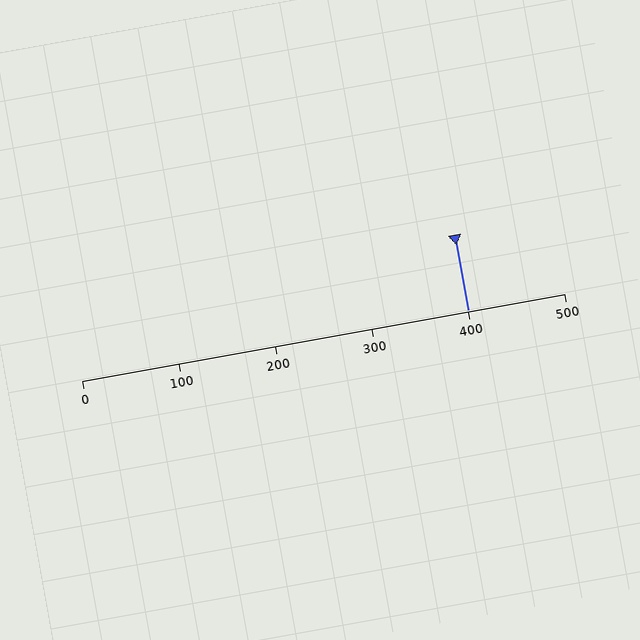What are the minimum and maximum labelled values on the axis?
The axis runs from 0 to 500.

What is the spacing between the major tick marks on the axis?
The major ticks are spaced 100 apart.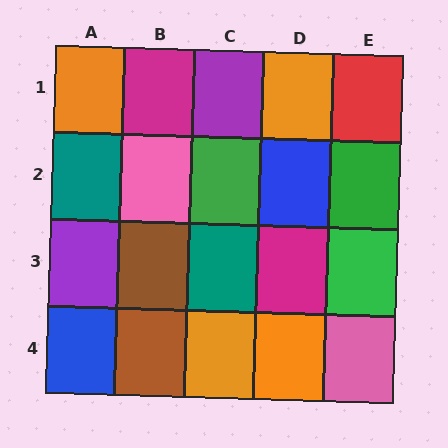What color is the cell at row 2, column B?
Pink.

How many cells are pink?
2 cells are pink.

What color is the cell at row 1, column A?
Orange.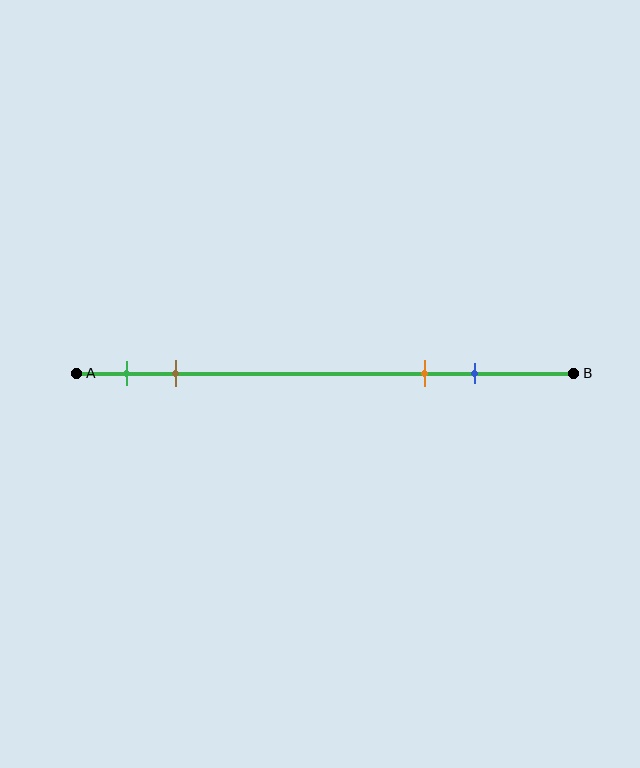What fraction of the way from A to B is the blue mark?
The blue mark is approximately 80% (0.8) of the way from A to B.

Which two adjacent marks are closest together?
The green and brown marks are the closest adjacent pair.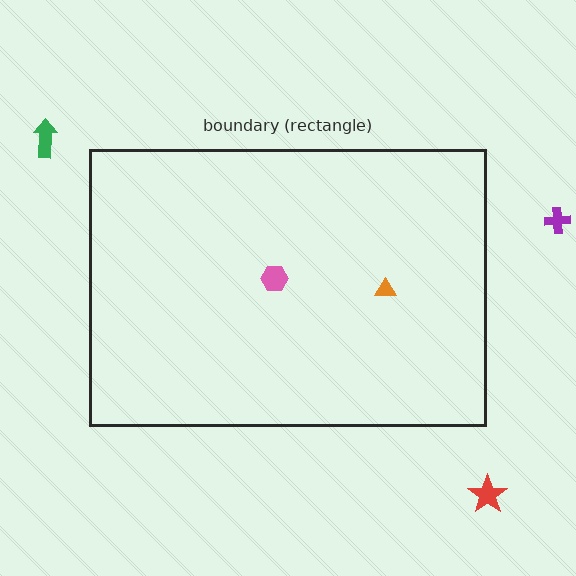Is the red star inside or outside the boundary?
Outside.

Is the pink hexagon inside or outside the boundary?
Inside.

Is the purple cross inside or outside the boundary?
Outside.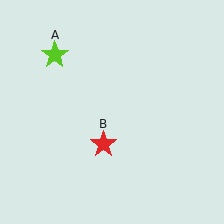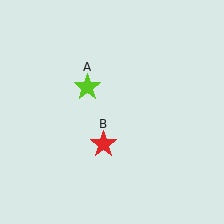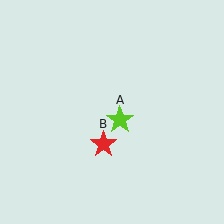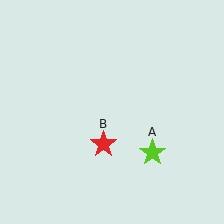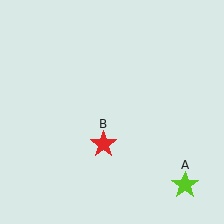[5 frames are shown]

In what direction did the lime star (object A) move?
The lime star (object A) moved down and to the right.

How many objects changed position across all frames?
1 object changed position: lime star (object A).